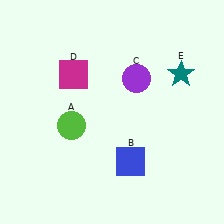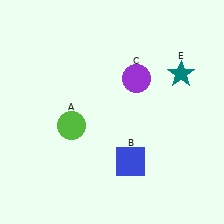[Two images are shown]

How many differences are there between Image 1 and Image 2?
There is 1 difference between the two images.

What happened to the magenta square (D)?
The magenta square (D) was removed in Image 2. It was in the top-left area of Image 1.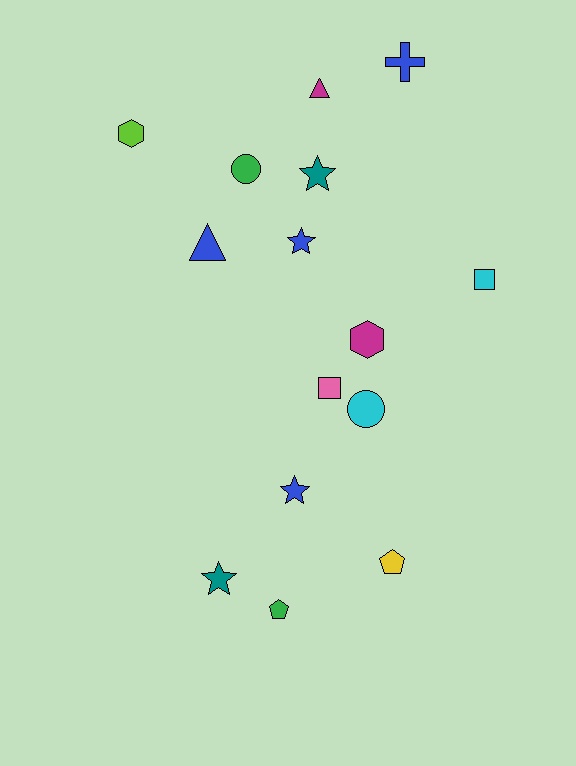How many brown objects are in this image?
There are no brown objects.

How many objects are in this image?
There are 15 objects.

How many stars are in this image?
There are 4 stars.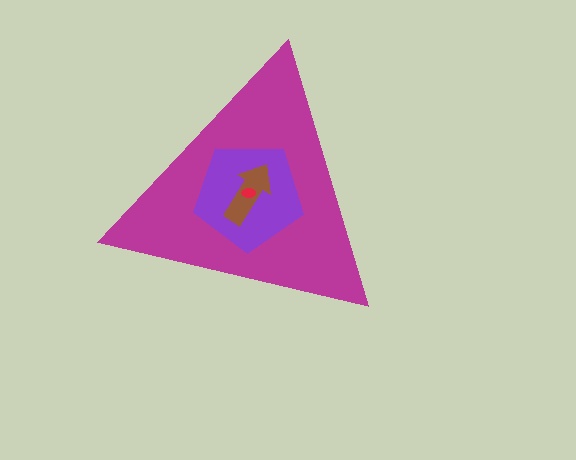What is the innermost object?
The red ellipse.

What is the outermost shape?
The magenta triangle.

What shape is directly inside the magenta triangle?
The purple pentagon.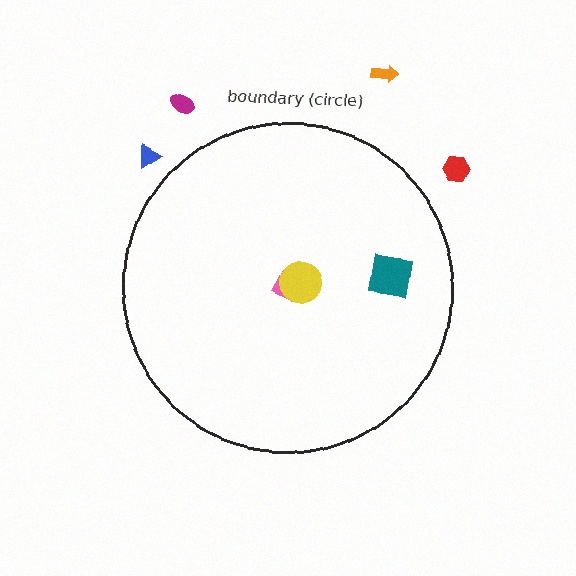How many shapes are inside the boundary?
3 inside, 4 outside.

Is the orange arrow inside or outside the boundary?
Outside.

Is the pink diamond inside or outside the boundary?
Inside.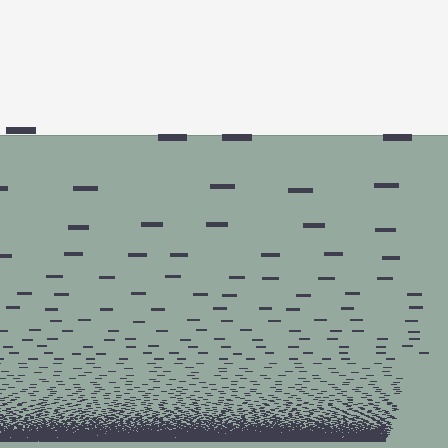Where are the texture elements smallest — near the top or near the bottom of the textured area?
Near the bottom.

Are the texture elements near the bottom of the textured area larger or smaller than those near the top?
Smaller. The gradient is inverted — elements near the bottom are smaller and denser.